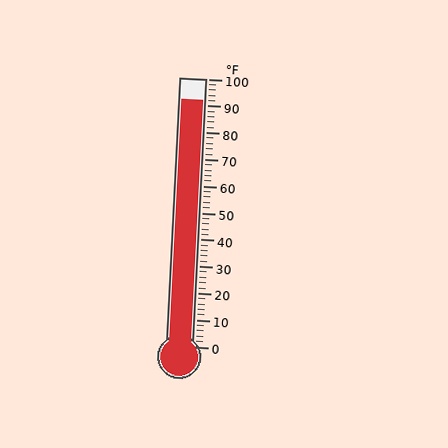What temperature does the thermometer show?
The thermometer shows approximately 92°F.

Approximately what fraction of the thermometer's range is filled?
The thermometer is filled to approximately 90% of its range.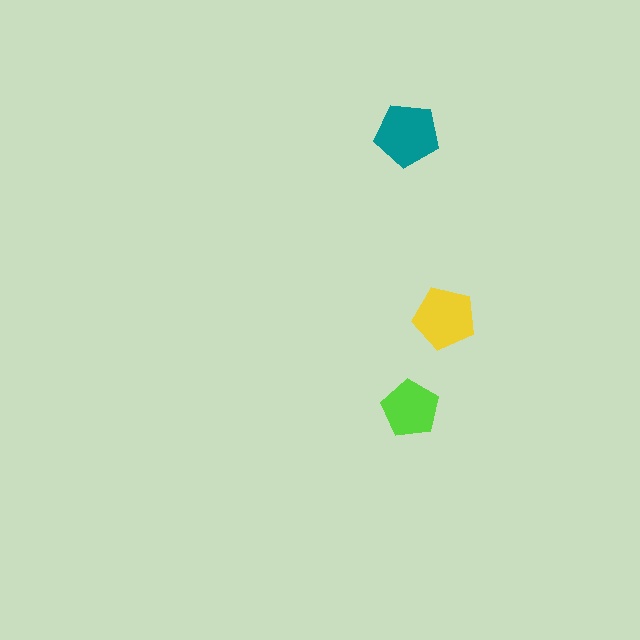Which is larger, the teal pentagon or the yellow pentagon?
The teal one.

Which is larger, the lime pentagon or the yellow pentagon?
The yellow one.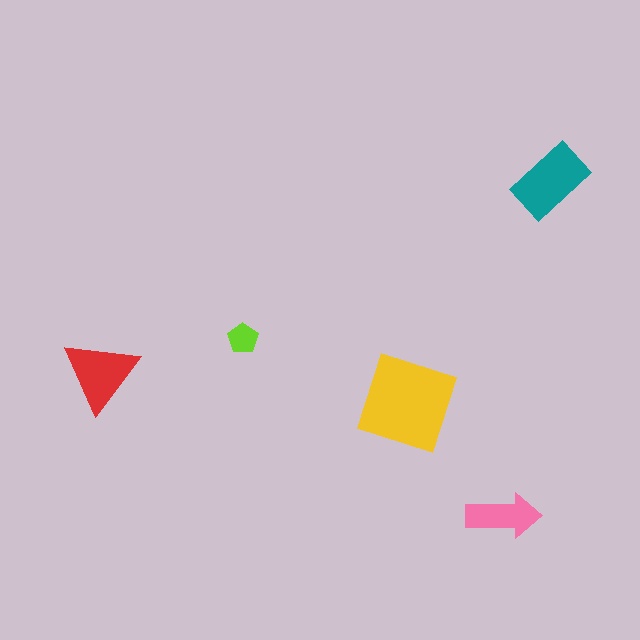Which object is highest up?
The teal rectangle is topmost.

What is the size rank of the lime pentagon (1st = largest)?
5th.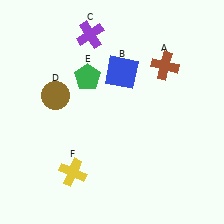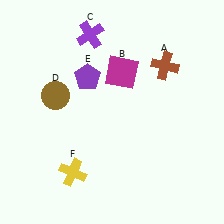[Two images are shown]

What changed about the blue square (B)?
In Image 1, B is blue. In Image 2, it changed to magenta.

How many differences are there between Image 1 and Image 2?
There are 2 differences between the two images.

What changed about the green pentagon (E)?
In Image 1, E is green. In Image 2, it changed to purple.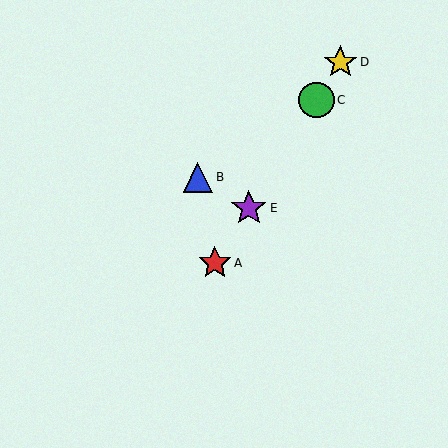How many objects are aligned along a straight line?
4 objects (A, C, D, E) are aligned along a straight line.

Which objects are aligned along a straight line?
Objects A, C, D, E are aligned along a straight line.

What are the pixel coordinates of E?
Object E is at (249, 208).